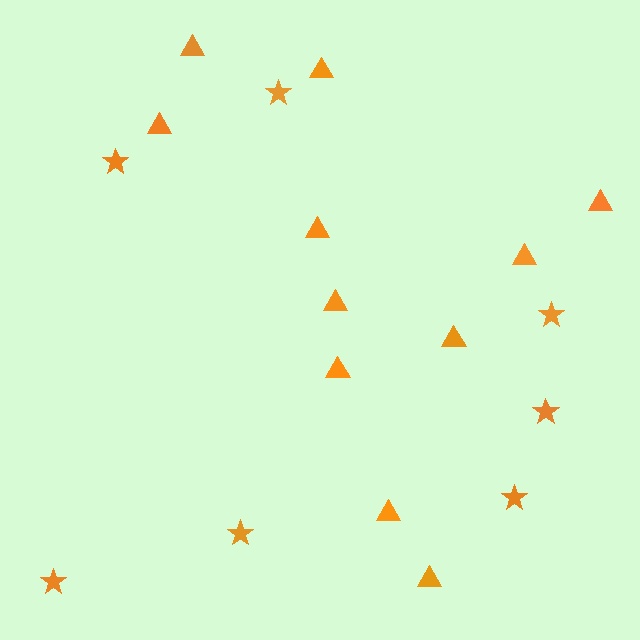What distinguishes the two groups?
There are 2 groups: one group of triangles (11) and one group of stars (7).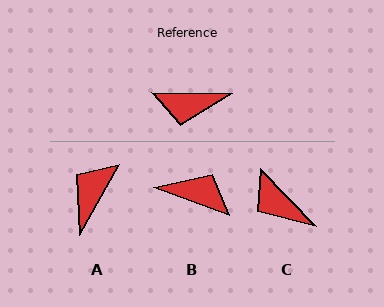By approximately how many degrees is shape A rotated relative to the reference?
Approximately 119 degrees clockwise.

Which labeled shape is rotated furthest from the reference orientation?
B, about 161 degrees away.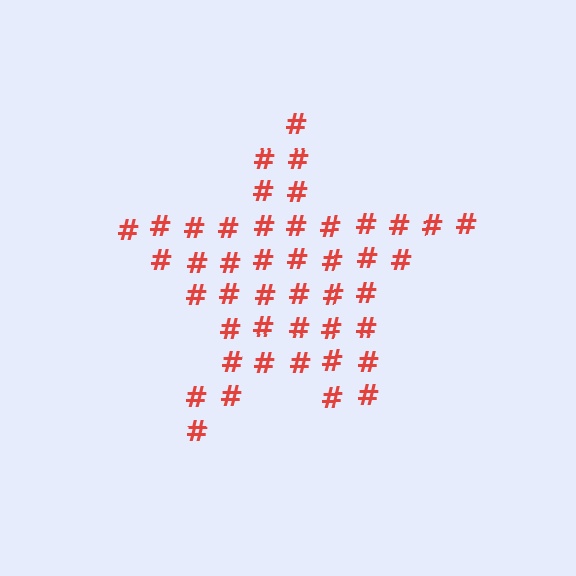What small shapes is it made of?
It is made of small hash symbols.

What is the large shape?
The large shape is a star.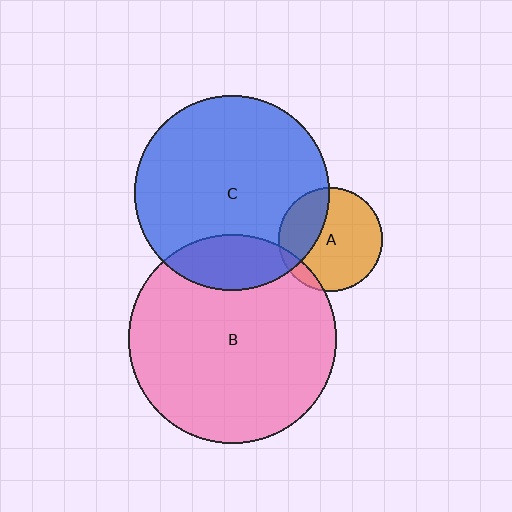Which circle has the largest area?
Circle B (pink).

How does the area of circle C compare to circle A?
Approximately 3.5 times.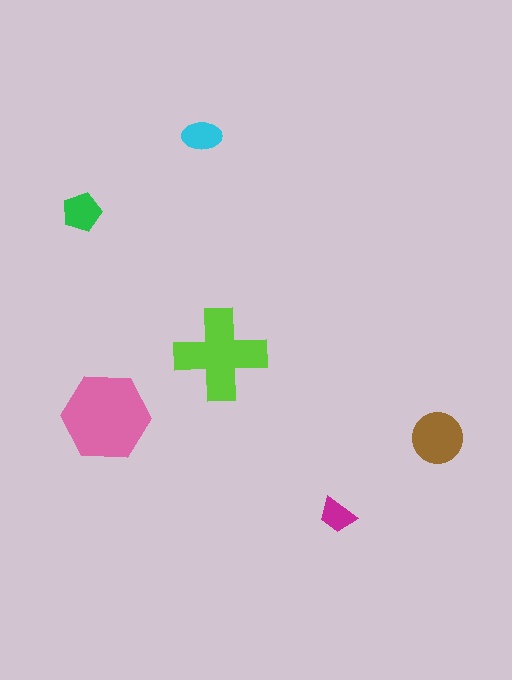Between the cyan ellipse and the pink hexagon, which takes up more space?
The pink hexagon.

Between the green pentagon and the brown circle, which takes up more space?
The brown circle.